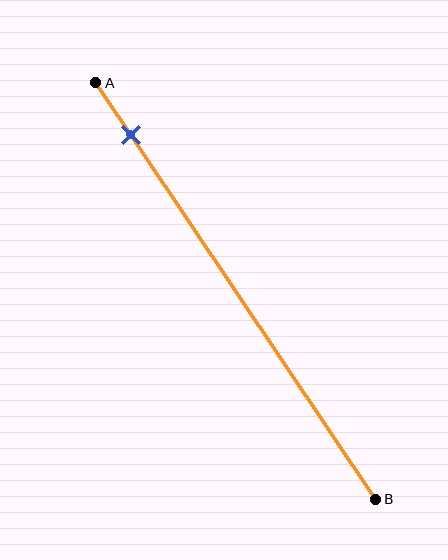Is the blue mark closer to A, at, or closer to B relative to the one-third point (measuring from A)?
The blue mark is closer to point A than the one-third point of segment AB.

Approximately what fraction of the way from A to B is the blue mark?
The blue mark is approximately 15% of the way from A to B.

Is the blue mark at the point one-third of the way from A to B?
No, the mark is at about 15% from A, not at the 33% one-third point.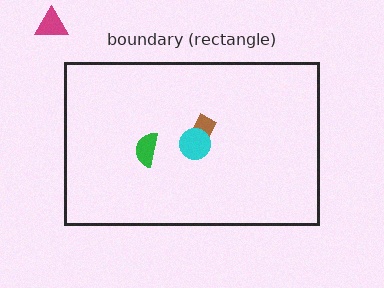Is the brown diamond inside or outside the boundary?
Inside.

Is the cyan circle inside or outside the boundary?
Inside.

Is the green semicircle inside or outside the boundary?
Inside.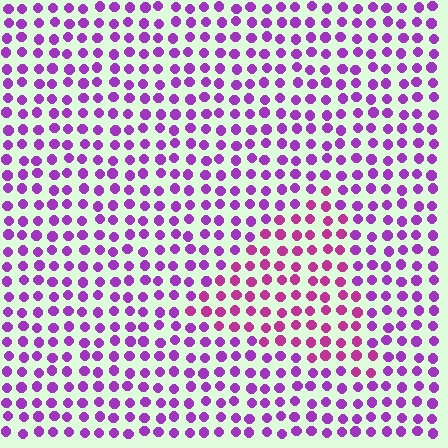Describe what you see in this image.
The image is filled with small purple elements in a uniform arrangement. A triangle-shaped region is visible where the elements are tinted to a slightly different hue, forming a subtle color boundary.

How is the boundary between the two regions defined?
The boundary is defined purely by a slight shift in hue (about 30 degrees). Spacing, size, and orientation are identical on both sides.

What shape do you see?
I see a triangle.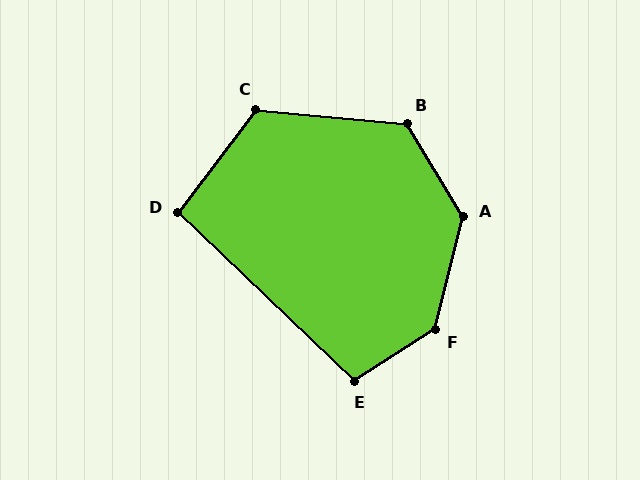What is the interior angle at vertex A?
Approximately 135 degrees (obtuse).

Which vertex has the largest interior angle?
F, at approximately 137 degrees.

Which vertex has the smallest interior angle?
D, at approximately 96 degrees.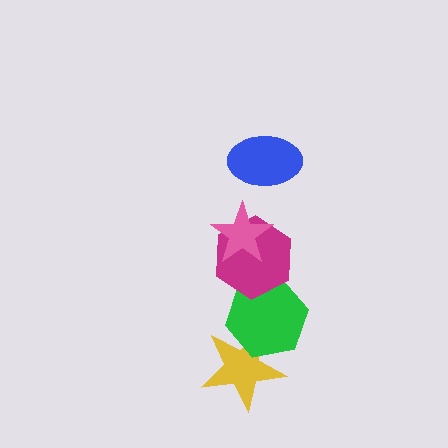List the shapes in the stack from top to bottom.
From top to bottom: the blue ellipse, the pink star, the magenta hexagon, the green hexagon, the yellow star.